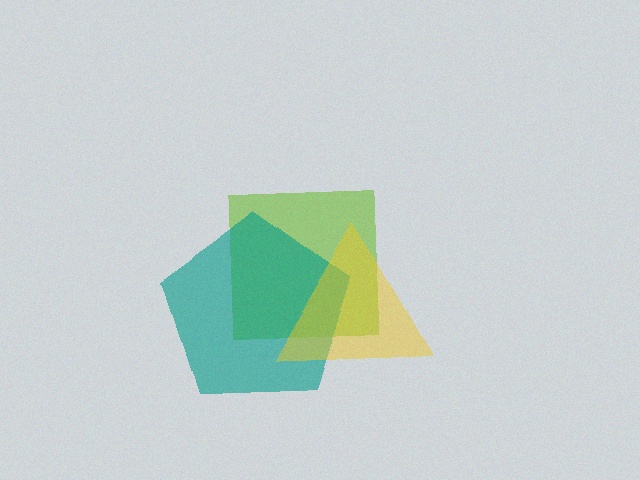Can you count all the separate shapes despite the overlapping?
Yes, there are 3 separate shapes.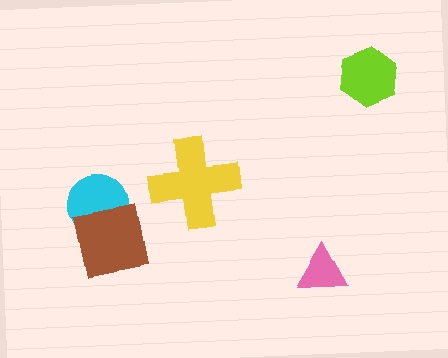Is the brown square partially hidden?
No, no other shape covers it.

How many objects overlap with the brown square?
1 object overlaps with the brown square.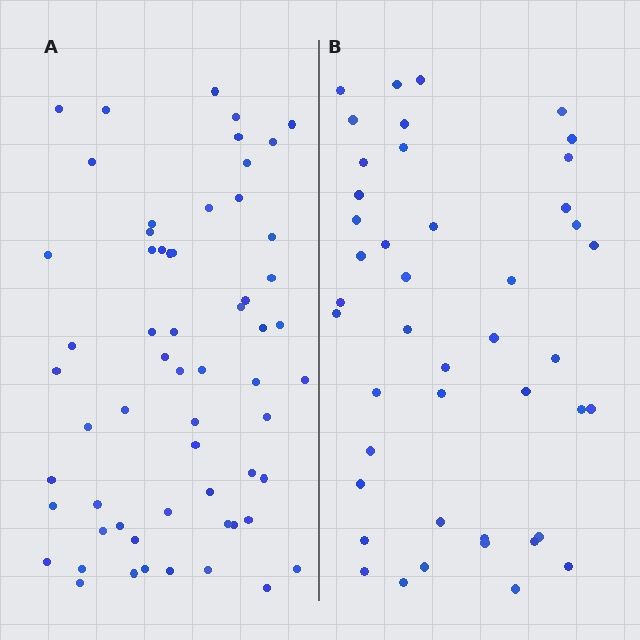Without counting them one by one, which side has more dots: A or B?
Region A (the left region) has more dots.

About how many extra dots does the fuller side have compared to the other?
Region A has approximately 15 more dots than region B.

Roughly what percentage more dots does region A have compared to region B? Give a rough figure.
About 35% more.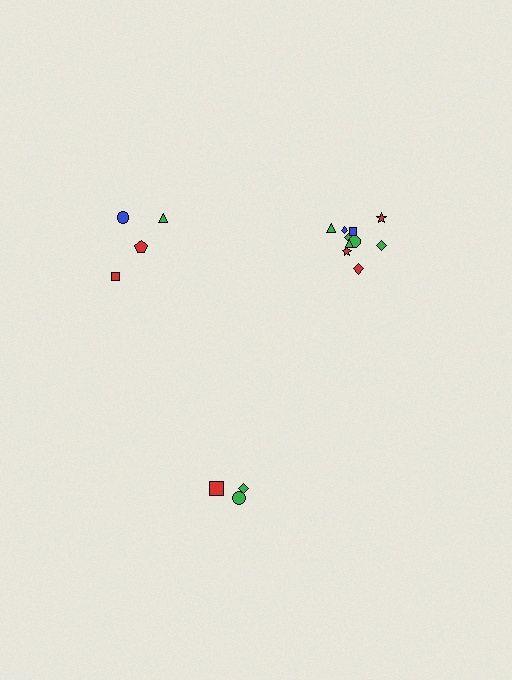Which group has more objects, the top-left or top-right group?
The top-right group.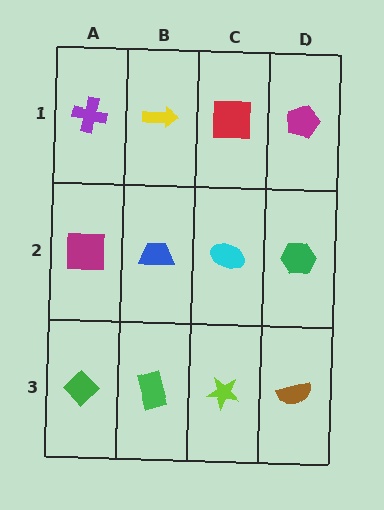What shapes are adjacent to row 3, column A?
A magenta square (row 2, column A), a green rectangle (row 3, column B).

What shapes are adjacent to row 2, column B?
A yellow arrow (row 1, column B), a green rectangle (row 3, column B), a magenta square (row 2, column A), a cyan ellipse (row 2, column C).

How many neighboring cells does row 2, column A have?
3.